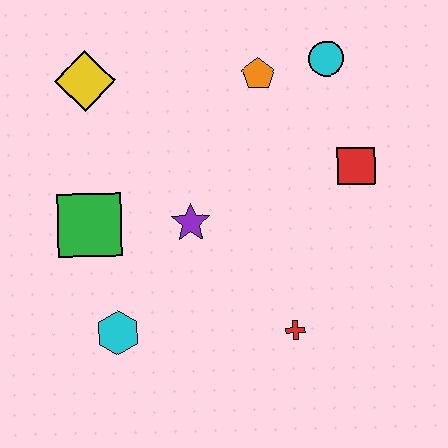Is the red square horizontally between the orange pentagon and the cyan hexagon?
No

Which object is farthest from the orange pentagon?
The cyan hexagon is farthest from the orange pentagon.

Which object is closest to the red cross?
The purple star is closest to the red cross.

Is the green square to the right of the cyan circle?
No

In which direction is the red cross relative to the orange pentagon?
The red cross is below the orange pentagon.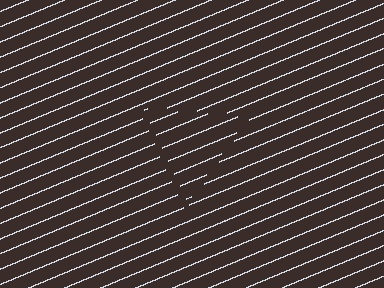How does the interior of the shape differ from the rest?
The interior of the shape contains the same grating, shifted by half a period — the contour is defined by the phase discontinuity where line-ends from the inner and outer gratings abut.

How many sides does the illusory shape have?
3 sides — the line-ends trace a triangle.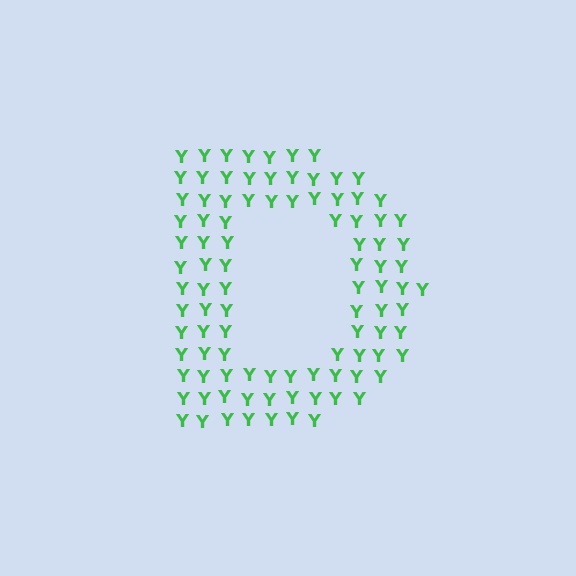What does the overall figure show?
The overall figure shows the letter D.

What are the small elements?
The small elements are letter Y's.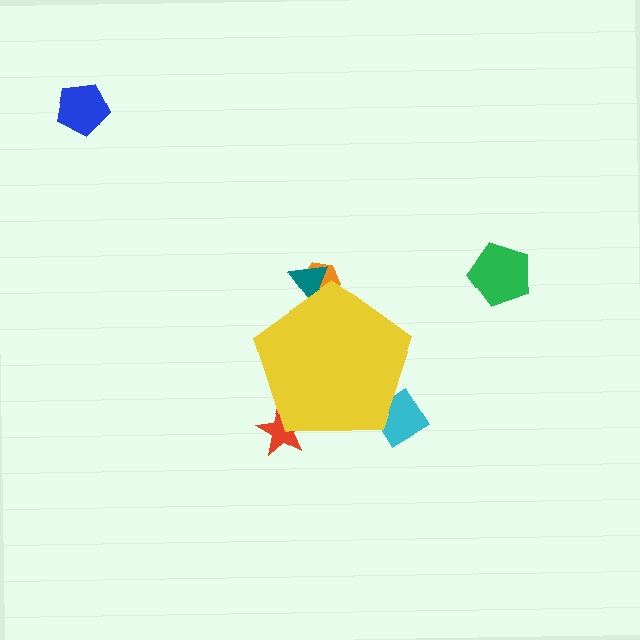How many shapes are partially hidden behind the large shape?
4 shapes are partially hidden.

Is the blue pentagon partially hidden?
No, the blue pentagon is fully visible.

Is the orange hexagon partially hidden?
Yes, the orange hexagon is partially hidden behind the yellow pentagon.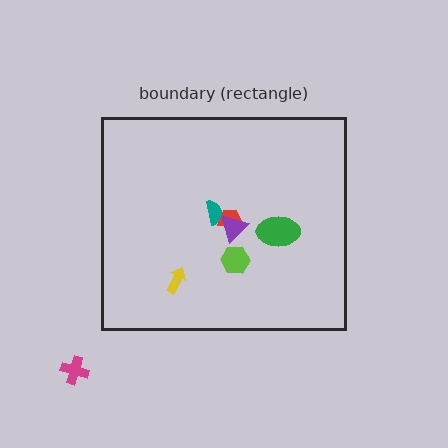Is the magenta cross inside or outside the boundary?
Outside.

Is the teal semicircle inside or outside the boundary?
Inside.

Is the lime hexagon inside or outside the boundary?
Inside.